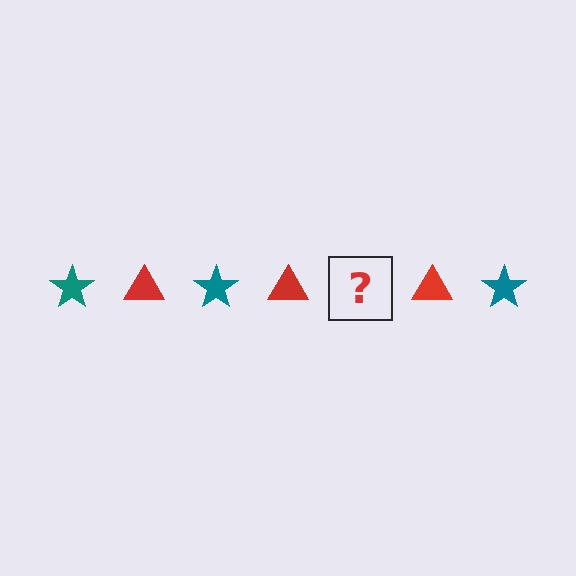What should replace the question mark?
The question mark should be replaced with a teal star.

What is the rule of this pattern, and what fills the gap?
The rule is that the pattern alternates between teal star and red triangle. The gap should be filled with a teal star.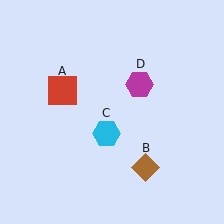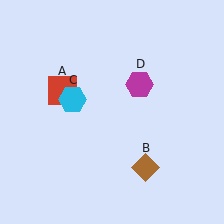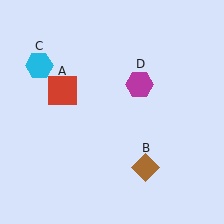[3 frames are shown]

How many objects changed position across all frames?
1 object changed position: cyan hexagon (object C).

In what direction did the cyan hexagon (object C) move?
The cyan hexagon (object C) moved up and to the left.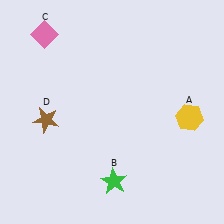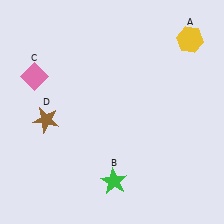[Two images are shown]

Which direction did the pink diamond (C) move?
The pink diamond (C) moved down.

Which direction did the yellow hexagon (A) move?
The yellow hexagon (A) moved up.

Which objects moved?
The objects that moved are: the yellow hexagon (A), the pink diamond (C).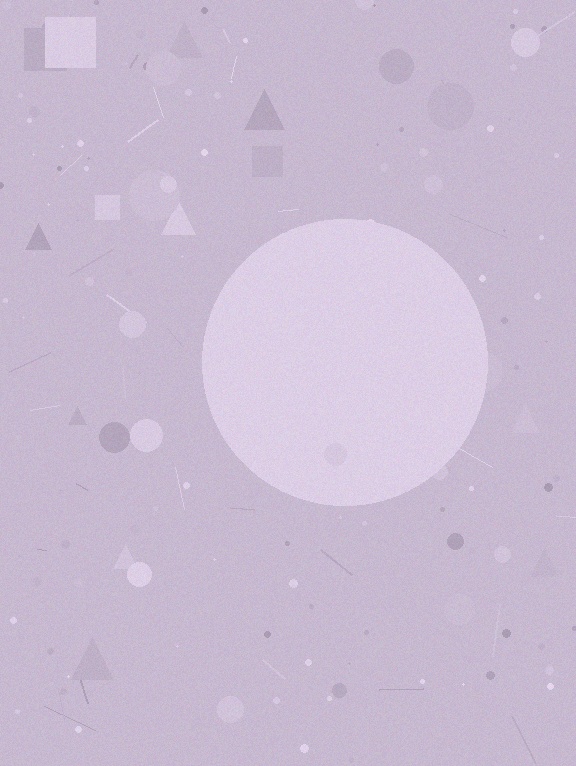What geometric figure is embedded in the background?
A circle is embedded in the background.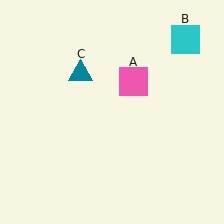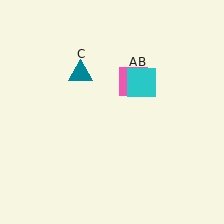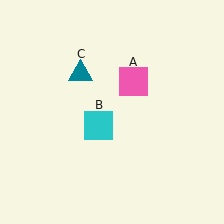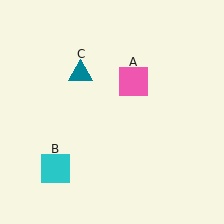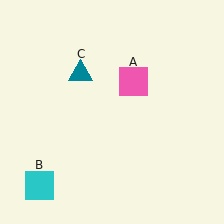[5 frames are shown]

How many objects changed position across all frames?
1 object changed position: cyan square (object B).